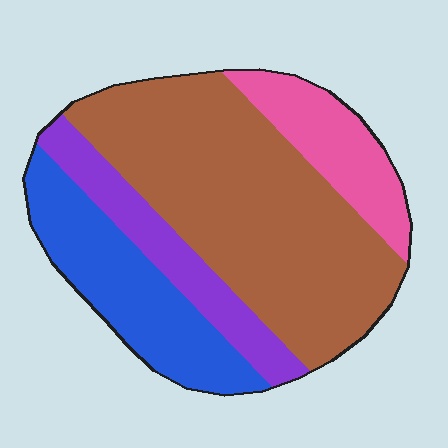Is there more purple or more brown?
Brown.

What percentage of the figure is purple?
Purple covers roughly 15% of the figure.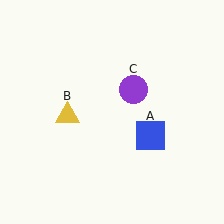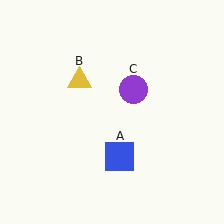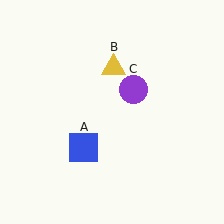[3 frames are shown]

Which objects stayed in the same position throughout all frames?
Purple circle (object C) remained stationary.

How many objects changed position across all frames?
2 objects changed position: blue square (object A), yellow triangle (object B).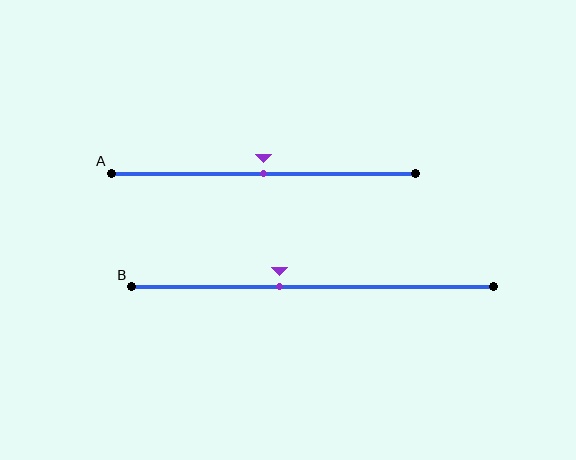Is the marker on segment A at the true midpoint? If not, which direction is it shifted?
Yes, the marker on segment A is at the true midpoint.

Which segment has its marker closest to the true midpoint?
Segment A has its marker closest to the true midpoint.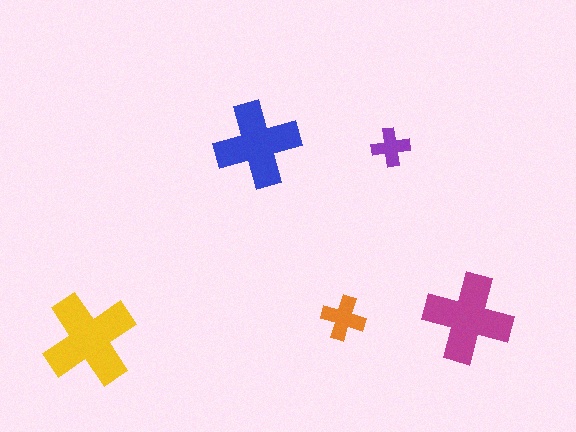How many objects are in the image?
There are 5 objects in the image.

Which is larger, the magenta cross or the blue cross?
The magenta one.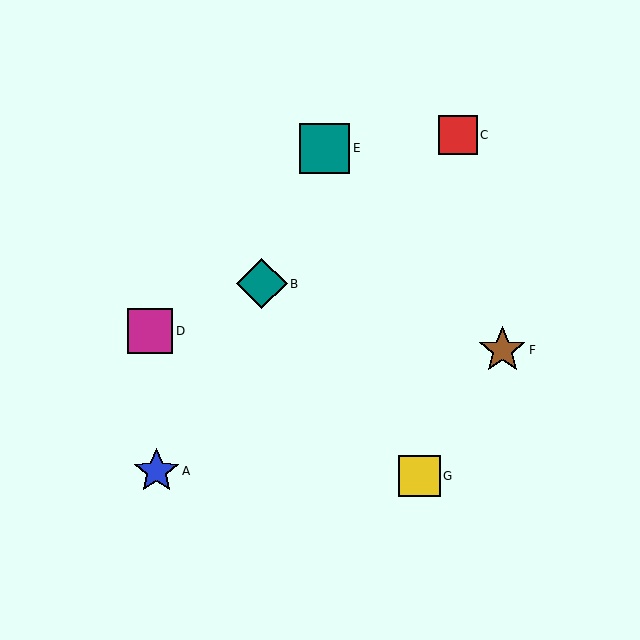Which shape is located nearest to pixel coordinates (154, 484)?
The blue star (labeled A) at (156, 471) is nearest to that location.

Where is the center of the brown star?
The center of the brown star is at (502, 350).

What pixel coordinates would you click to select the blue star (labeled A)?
Click at (156, 471) to select the blue star A.